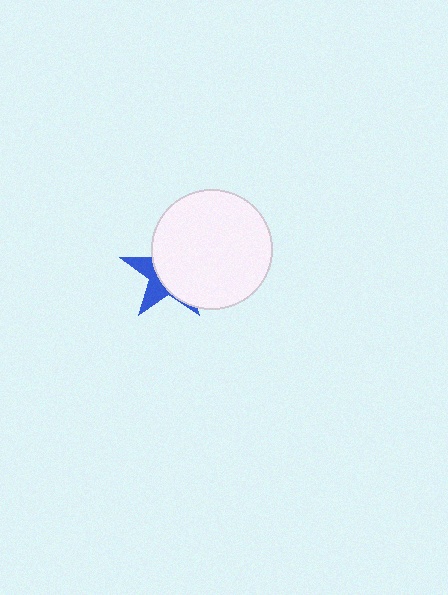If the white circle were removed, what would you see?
You would see the complete blue star.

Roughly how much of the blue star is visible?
A small part of it is visible (roughly 33%).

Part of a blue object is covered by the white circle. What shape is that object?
It is a star.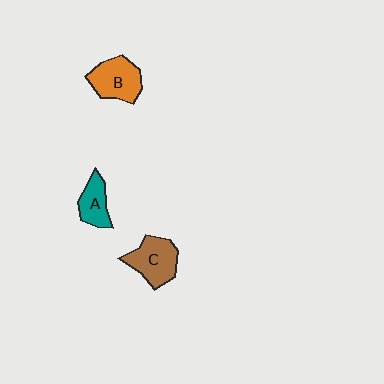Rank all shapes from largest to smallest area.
From largest to smallest: C (brown), B (orange), A (teal).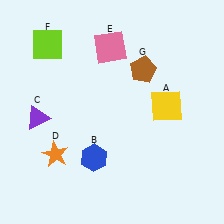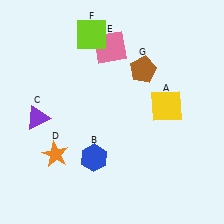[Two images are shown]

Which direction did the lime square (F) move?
The lime square (F) moved right.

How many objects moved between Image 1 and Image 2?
1 object moved between the two images.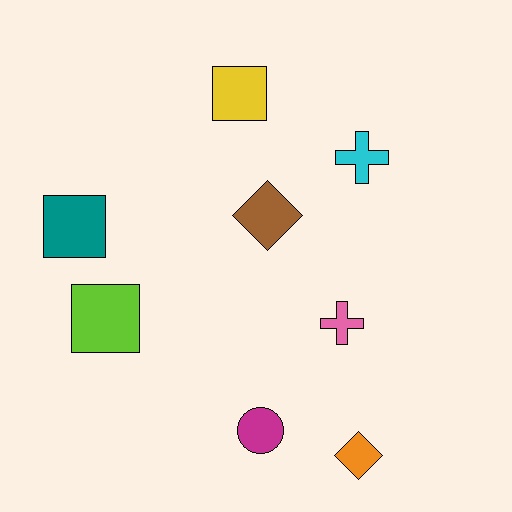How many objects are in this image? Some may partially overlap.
There are 8 objects.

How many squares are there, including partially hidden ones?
There are 3 squares.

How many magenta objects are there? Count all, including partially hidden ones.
There is 1 magenta object.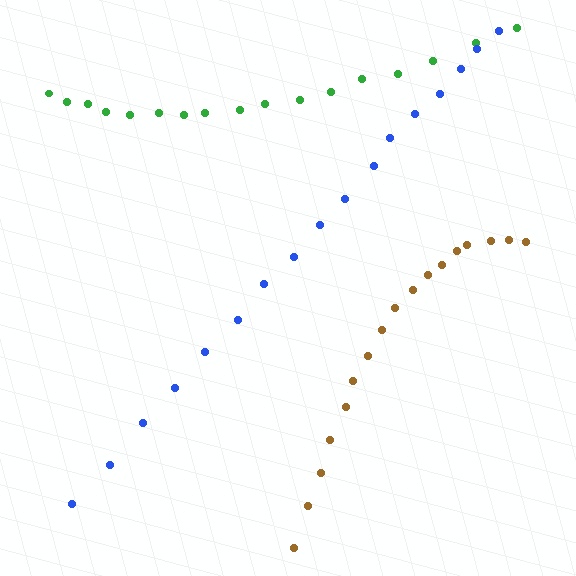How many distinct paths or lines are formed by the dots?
There are 3 distinct paths.